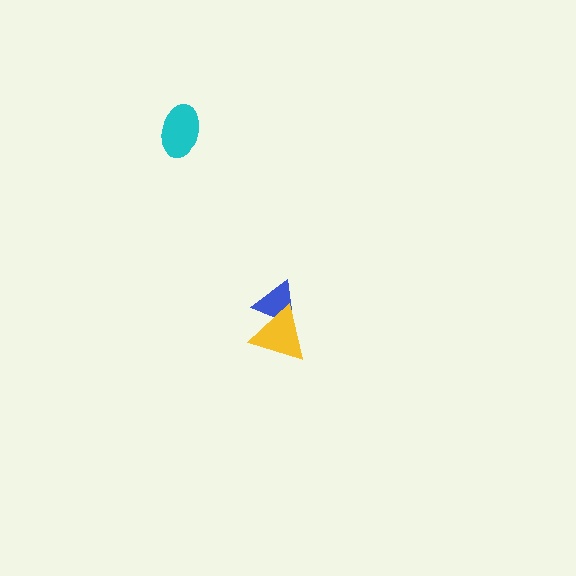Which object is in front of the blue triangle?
The yellow triangle is in front of the blue triangle.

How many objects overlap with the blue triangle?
1 object overlaps with the blue triangle.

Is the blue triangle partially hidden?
Yes, it is partially covered by another shape.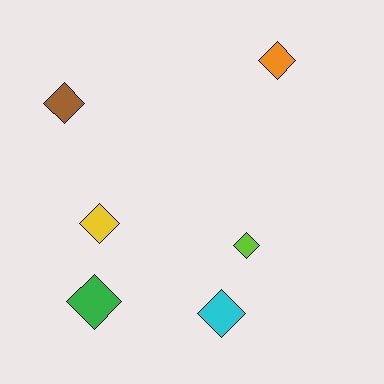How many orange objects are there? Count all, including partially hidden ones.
There is 1 orange object.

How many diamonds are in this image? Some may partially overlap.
There are 6 diamonds.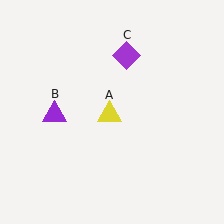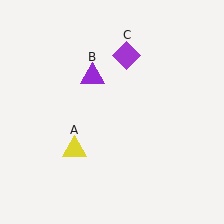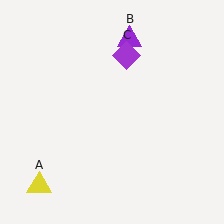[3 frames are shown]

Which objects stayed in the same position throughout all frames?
Purple diamond (object C) remained stationary.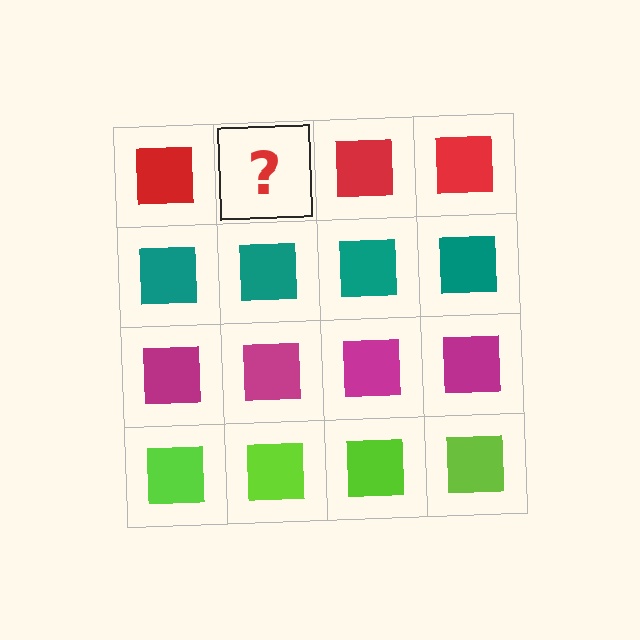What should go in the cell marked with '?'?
The missing cell should contain a red square.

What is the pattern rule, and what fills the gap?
The rule is that each row has a consistent color. The gap should be filled with a red square.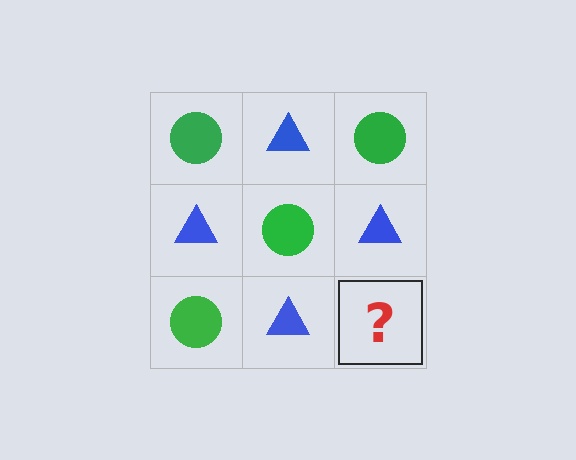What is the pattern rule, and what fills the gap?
The rule is that it alternates green circle and blue triangle in a checkerboard pattern. The gap should be filled with a green circle.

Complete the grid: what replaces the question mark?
The question mark should be replaced with a green circle.